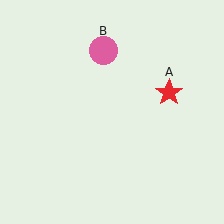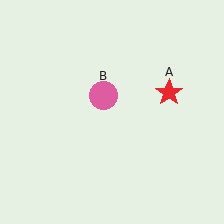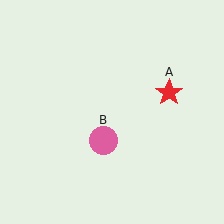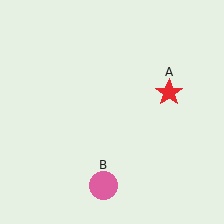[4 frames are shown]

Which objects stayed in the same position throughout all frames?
Red star (object A) remained stationary.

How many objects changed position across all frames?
1 object changed position: pink circle (object B).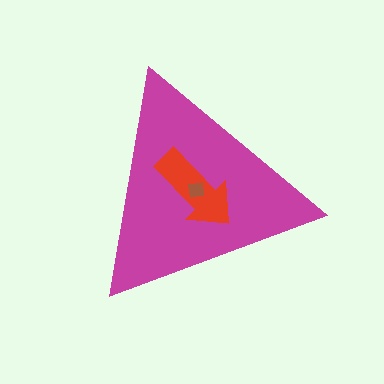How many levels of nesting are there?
3.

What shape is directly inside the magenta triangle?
The red arrow.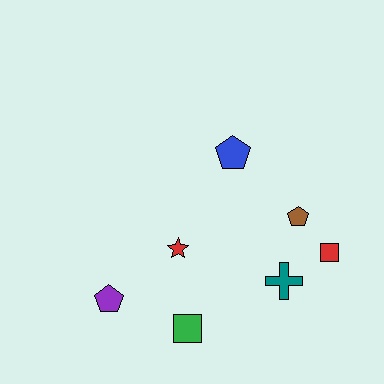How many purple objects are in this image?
There is 1 purple object.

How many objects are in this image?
There are 7 objects.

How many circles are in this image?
There are no circles.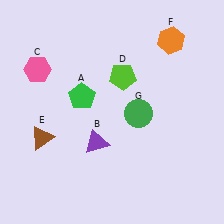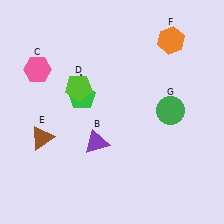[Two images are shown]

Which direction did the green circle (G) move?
The green circle (G) moved right.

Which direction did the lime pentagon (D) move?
The lime pentagon (D) moved left.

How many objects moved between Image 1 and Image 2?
2 objects moved between the two images.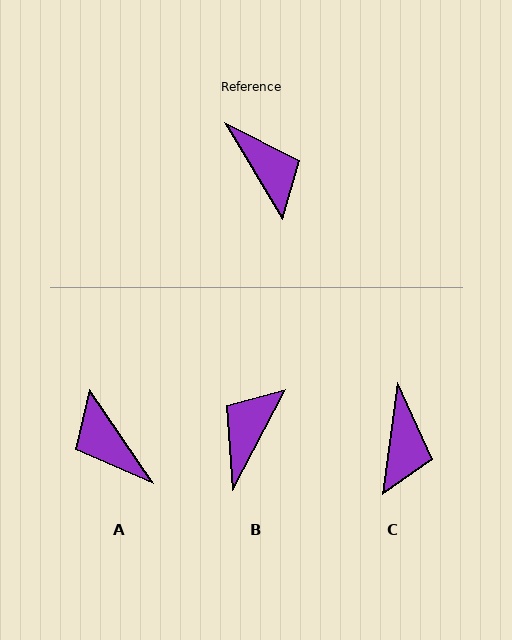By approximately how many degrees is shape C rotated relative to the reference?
Approximately 39 degrees clockwise.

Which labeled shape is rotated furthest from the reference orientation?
A, about 176 degrees away.